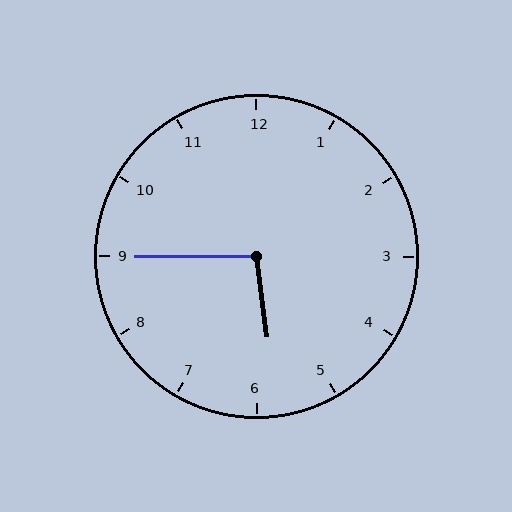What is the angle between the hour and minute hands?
Approximately 98 degrees.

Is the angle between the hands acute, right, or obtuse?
It is obtuse.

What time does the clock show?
5:45.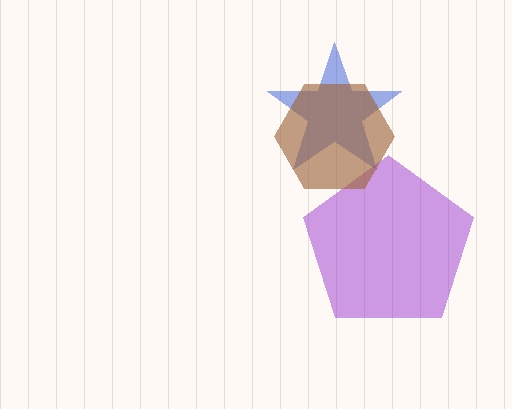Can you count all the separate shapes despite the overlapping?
Yes, there are 3 separate shapes.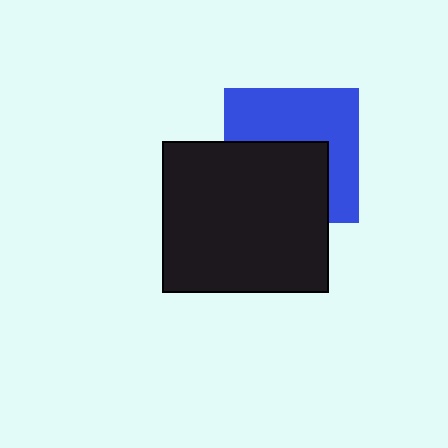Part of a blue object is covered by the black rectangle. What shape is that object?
It is a square.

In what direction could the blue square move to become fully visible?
The blue square could move up. That would shift it out from behind the black rectangle entirely.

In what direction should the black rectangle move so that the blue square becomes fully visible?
The black rectangle should move down. That is the shortest direction to clear the overlap and leave the blue square fully visible.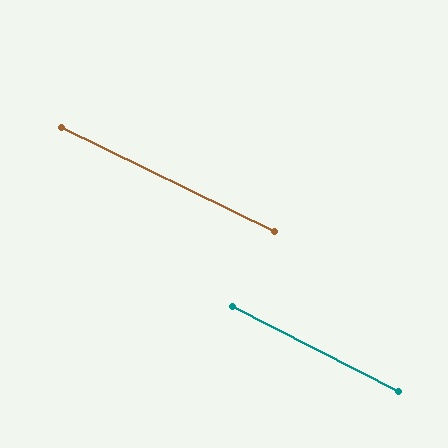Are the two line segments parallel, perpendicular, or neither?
Parallel — their directions differ by only 1.3°.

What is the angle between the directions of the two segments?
Approximately 1 degree.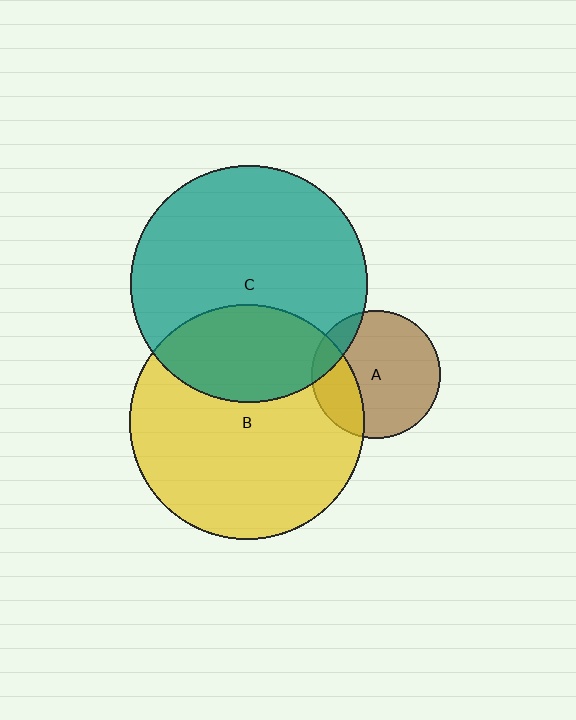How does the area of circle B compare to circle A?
Approximately 3.4 times.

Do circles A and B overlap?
Yes.